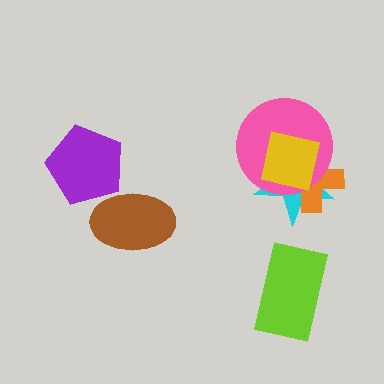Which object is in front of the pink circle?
The yellow square is in front of the pink circle.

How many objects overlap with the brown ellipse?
1 object overlaps with the brown ellipse.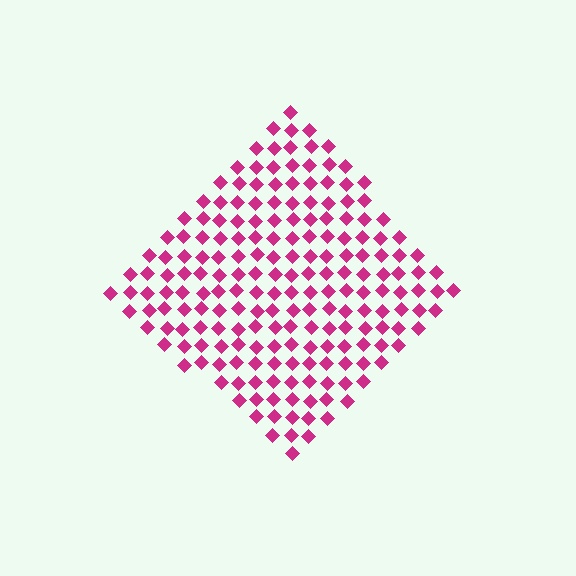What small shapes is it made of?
It is made of small diamonds.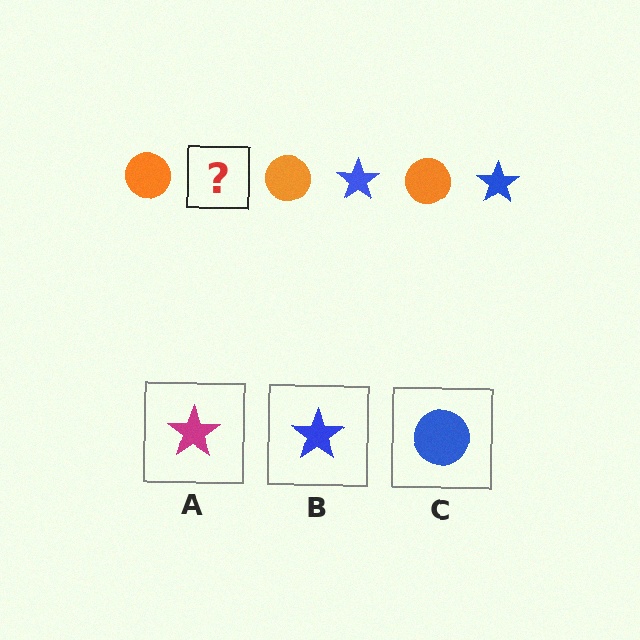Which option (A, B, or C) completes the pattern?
B.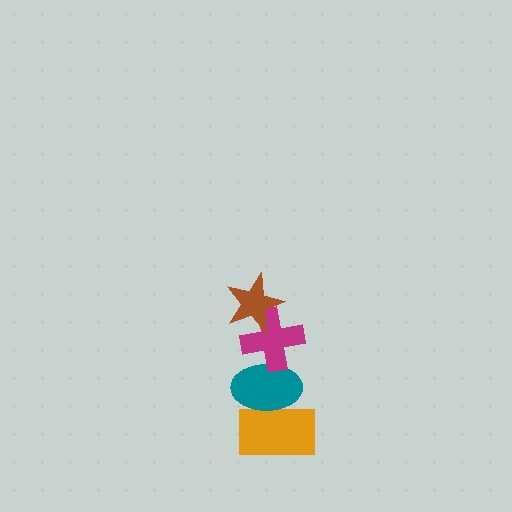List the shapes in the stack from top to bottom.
From top to bottom: the brown star, the magenta cross, the teal ellipse, the orange rectangle.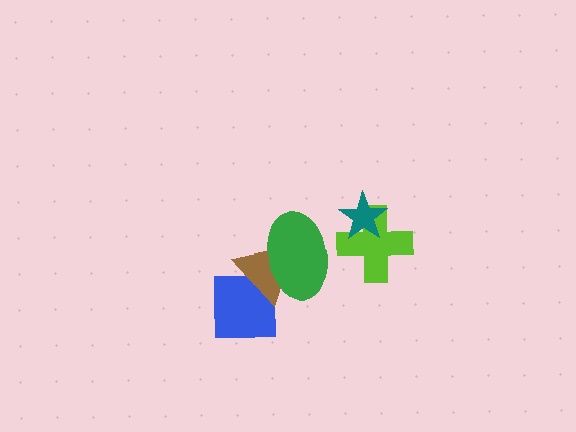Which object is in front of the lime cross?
The teal star is in front of the lime cross.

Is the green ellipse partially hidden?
No, no other shape covers it.